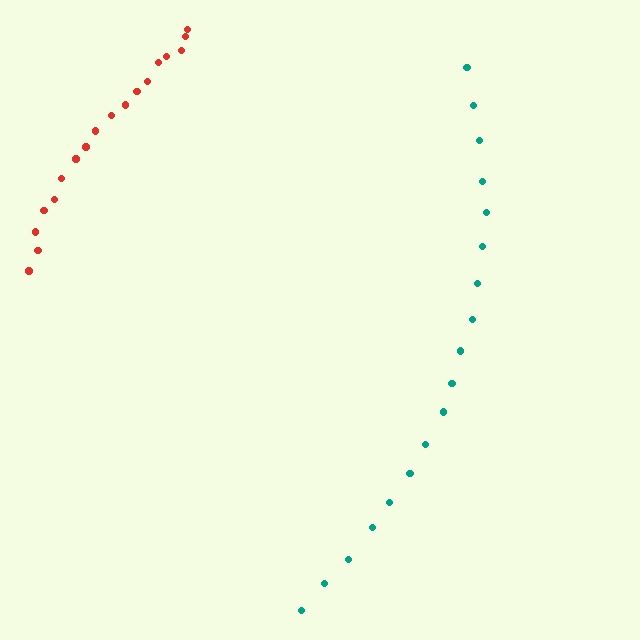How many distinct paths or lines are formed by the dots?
There are 2 distinct paths.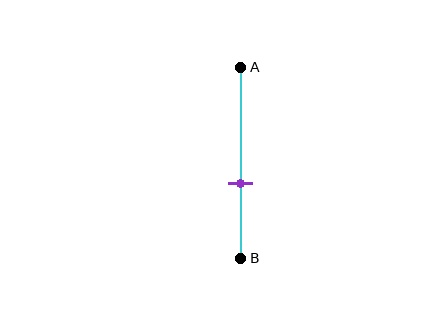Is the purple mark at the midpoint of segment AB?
No, the mark is at about 60% from A, not at the 50% midpoint.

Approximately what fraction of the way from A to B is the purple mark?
The purple mark is approximately 60% of the way from A to B.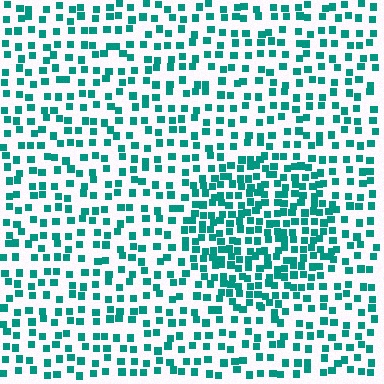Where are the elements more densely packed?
The elements are more densely packed inside the circle boundary.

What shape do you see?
I see a circle.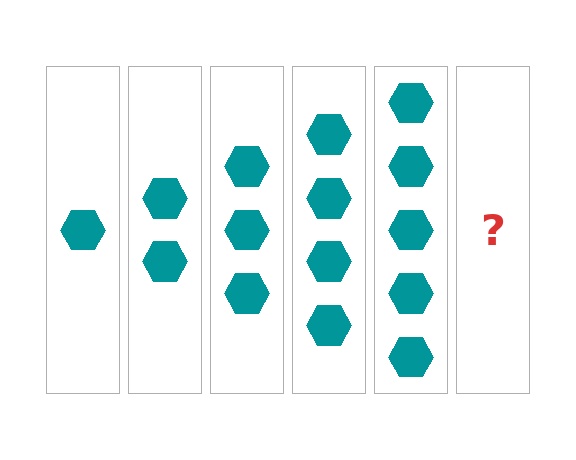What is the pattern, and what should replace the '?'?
The pattern is that each step adds one more hexagon. The '?' should be 6 hexagons.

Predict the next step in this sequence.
The next step is 6 hexagons.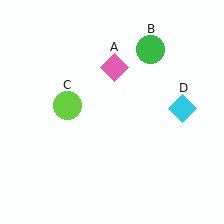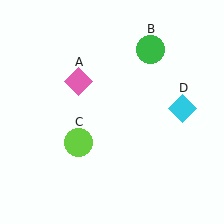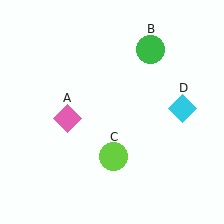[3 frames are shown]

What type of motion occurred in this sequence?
The pink diamond (object A), lime circle (object C) rotated counterclockwise around the center of the scene.